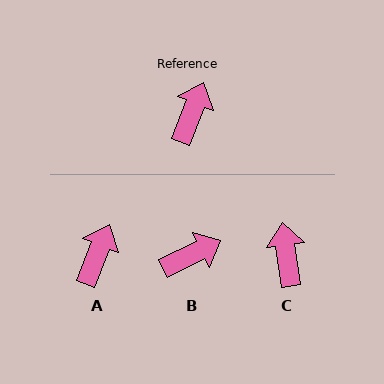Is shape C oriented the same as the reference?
No, it is off by about 29 degrees.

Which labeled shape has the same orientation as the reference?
A.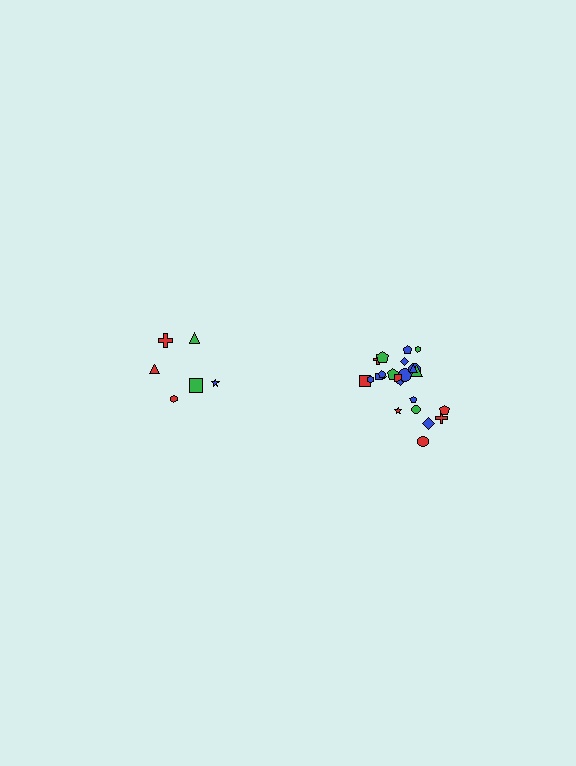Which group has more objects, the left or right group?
The right group.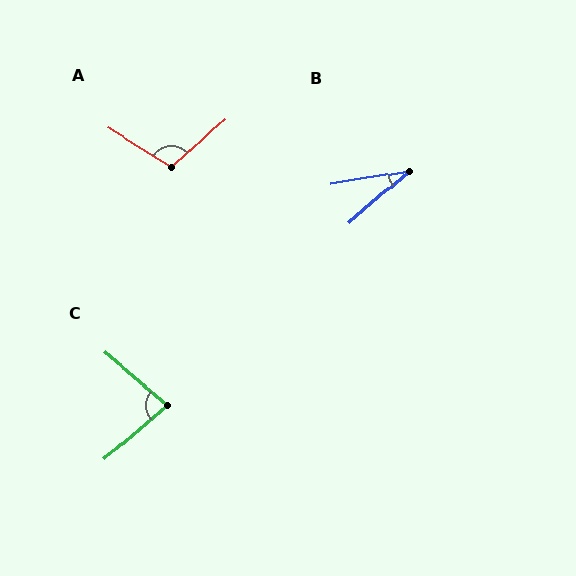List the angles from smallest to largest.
B (32°), C (80°), A (105°).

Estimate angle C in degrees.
Approximately 80 degrees.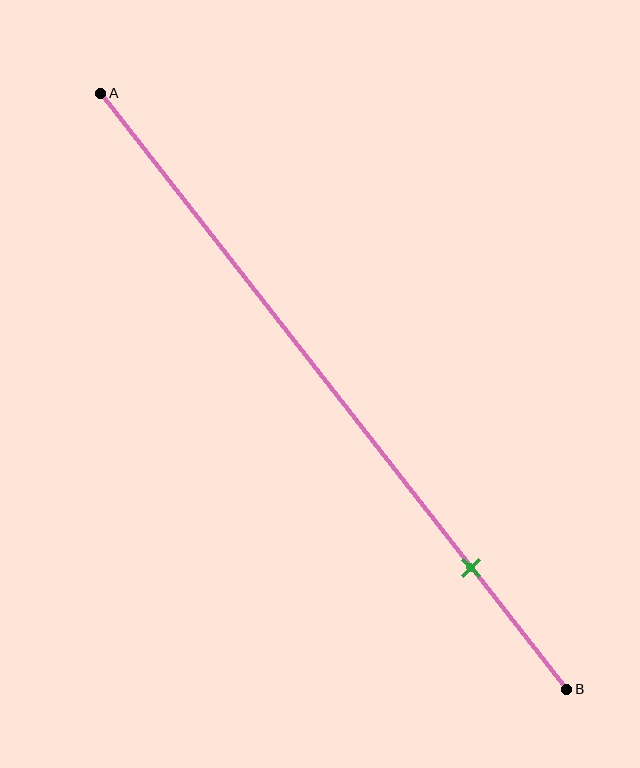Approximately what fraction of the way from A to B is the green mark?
The green mark is approximately 80% of the way from A to B.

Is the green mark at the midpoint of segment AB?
No, the mark is at about 80% from A, not at the 50% midpoint.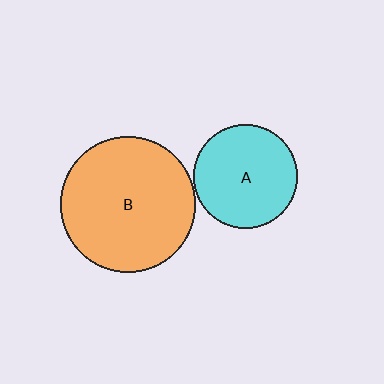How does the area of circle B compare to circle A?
Approximately 1.7 times.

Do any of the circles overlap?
No, none of the circles overlap.